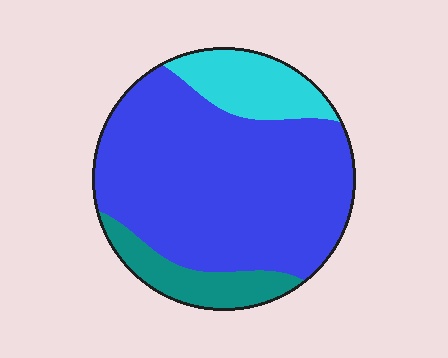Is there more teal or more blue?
Blue.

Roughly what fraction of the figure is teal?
Teal covers 13% of the figure.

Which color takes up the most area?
Blue, at roughly 70%.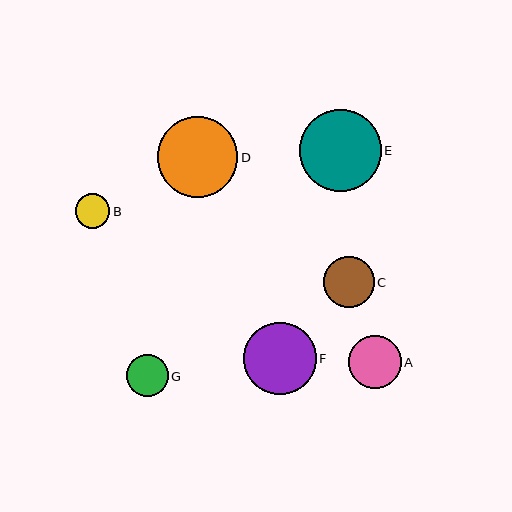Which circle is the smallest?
Circle B is the smallest with a size of approximately 34 pixels.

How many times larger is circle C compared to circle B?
Circle C is approximately 1.5 times the size of circle B.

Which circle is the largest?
Circle E is the largest with a size of approximately 82 pixels.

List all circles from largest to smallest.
From largest to smallest: E, D, F, A, C, G, B.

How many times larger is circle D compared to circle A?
Circle D is approximately 1.5 times the size of circle A.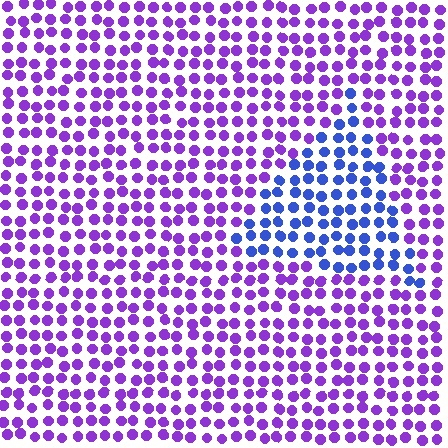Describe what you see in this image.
The image is filled with small purple elements in a uniform arrangement. A triangle-shaped region is visible where the elements are tinted to a slightly different hue, forming a subtle color boundary.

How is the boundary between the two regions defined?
The boundary is defined purely by a slight shift in hue (about 47 degrees). Spacing, size, and orientation are identical on both sides.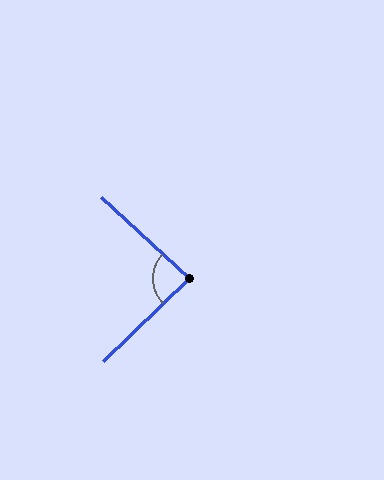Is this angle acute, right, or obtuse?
It is approximately a right angle.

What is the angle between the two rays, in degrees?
Approximately 87 degrees.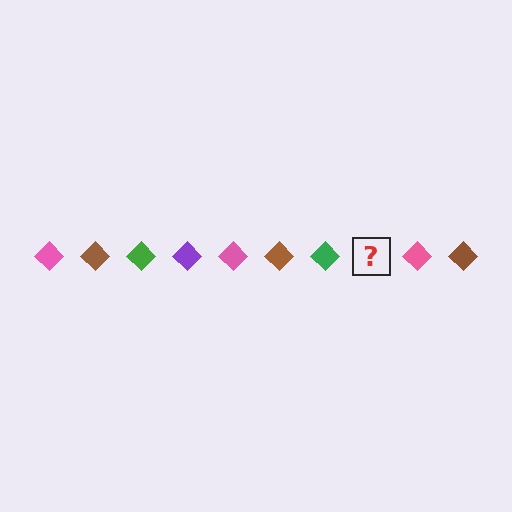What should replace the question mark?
The question mark should be replaced with a purple diamond.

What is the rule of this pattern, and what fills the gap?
The rule is that the pattern cycles through pink, brown, green, purple diamonds. The gap should be filled with a purple diamond.